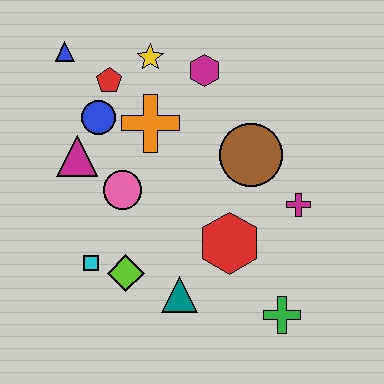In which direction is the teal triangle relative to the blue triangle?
The teal triangle is below the blue triangle.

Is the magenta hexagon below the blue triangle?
Yes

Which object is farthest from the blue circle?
The green cross is farthest from the blue circle.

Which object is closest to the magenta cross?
The brown circle is closest to the magenta cross.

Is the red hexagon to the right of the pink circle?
Yes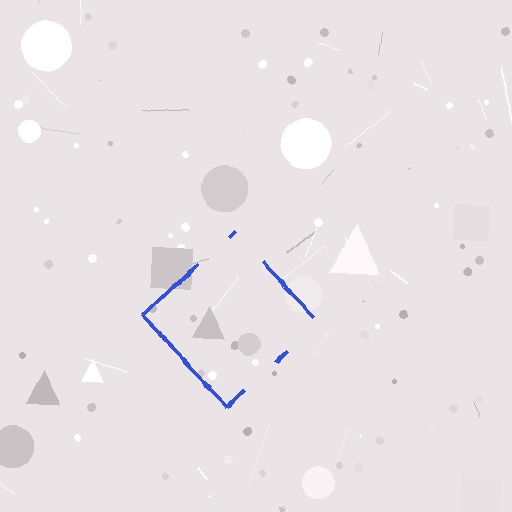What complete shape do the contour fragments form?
The contour fragments form a diamond.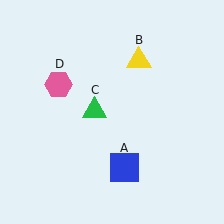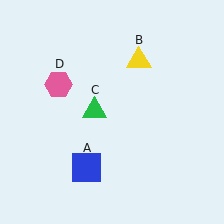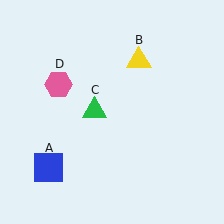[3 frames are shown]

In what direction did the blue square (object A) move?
The blue square (object A) moved left.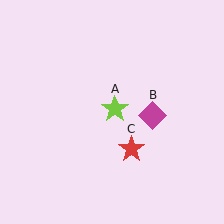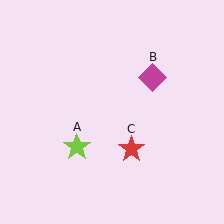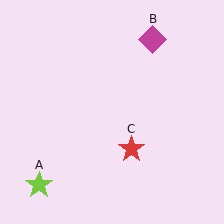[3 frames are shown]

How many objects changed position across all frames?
2 objects changed position: lime star (object A), magenta diamond (object B).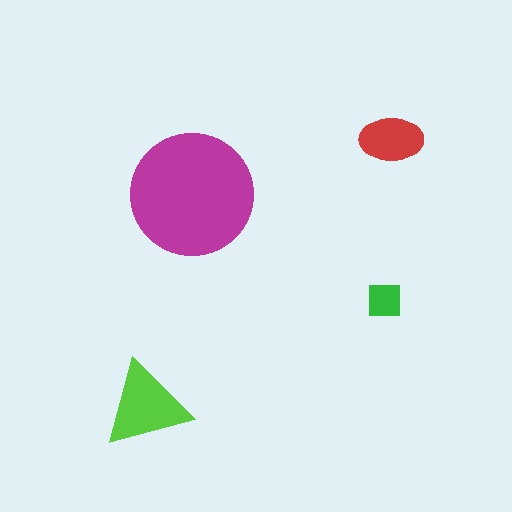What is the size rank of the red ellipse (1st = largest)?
3rd.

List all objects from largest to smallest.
The magenta circle, the lime triangle, the red ellipse, the green square.